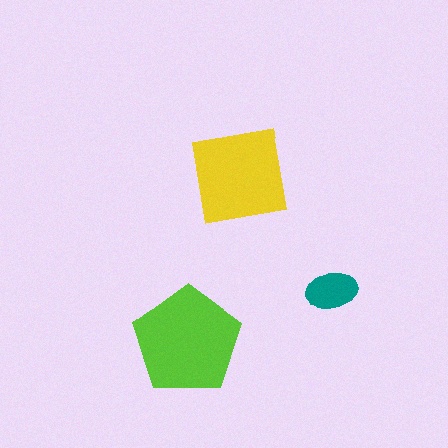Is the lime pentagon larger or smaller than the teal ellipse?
Larger.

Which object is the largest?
The lime pentagon.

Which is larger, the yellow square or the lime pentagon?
The lime pentagon.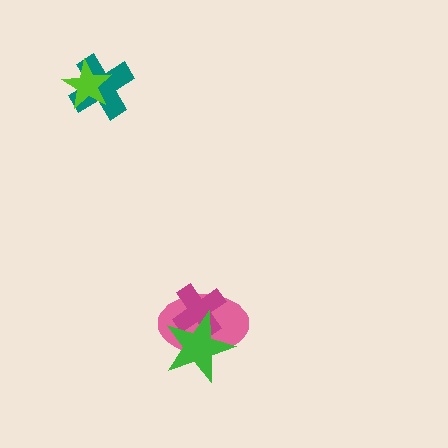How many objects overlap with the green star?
2 objects overlap with the green star.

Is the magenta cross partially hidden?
Yes, it is partially covered by another shape.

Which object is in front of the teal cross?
The lime star is in front of the teal cross.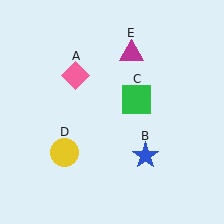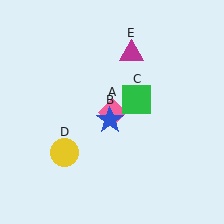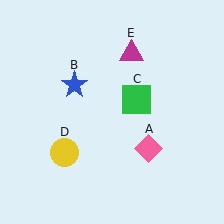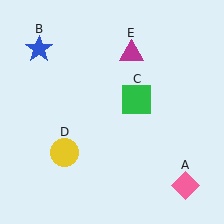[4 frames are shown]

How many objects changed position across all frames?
2 objects changed position: pink diamond (object A), blue star (object B).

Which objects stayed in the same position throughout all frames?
Green square (object C) and yellow circle (object D) and magenta triangle (object E) remained stationary.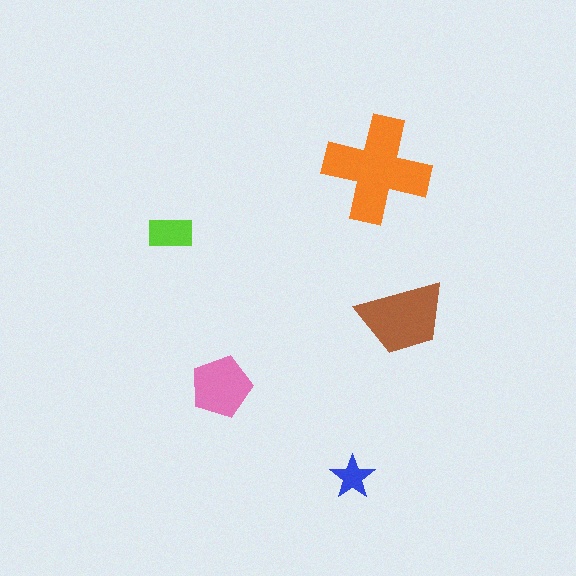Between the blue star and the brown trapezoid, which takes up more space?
The brown trapezoid.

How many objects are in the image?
There are 5 objects in the image.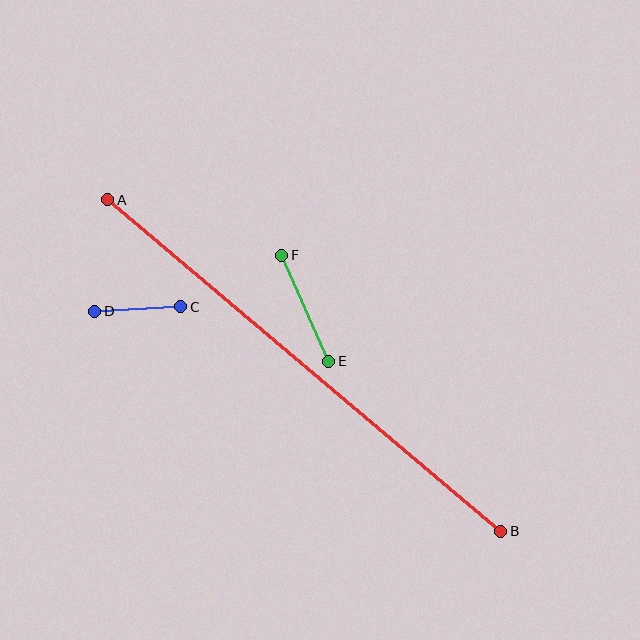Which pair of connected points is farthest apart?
Points A and B are farthest apart.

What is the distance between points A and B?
The distance is approximately 514 pixels.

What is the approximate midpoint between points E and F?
The midpoint is at approximately (305, 308) pixels.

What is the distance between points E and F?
The distance is approximately 116 pixels.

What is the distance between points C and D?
The distance is approximately 86 pixels.